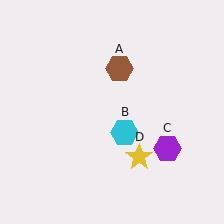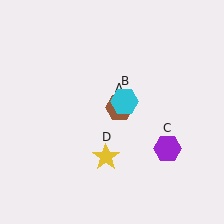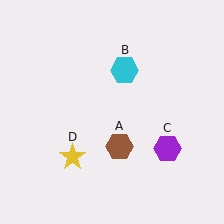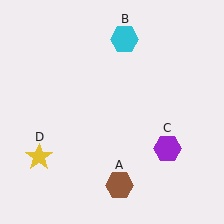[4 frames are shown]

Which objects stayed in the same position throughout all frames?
Purple hexagon (object C) remained stationary.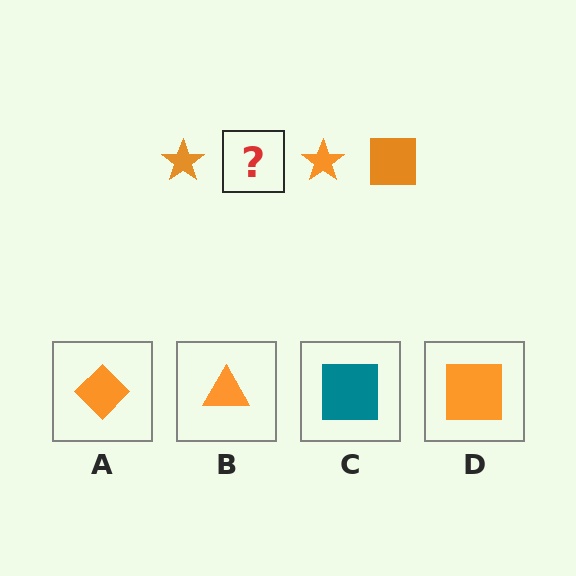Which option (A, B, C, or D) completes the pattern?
D.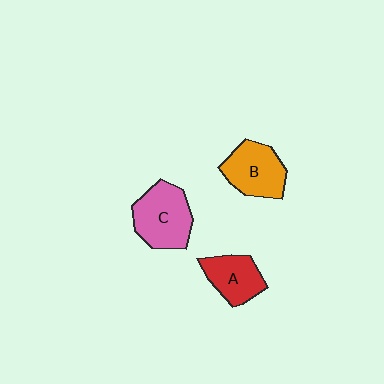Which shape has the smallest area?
Shape A (red).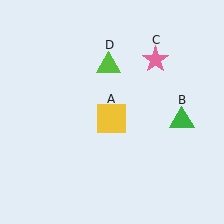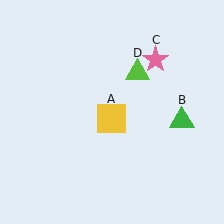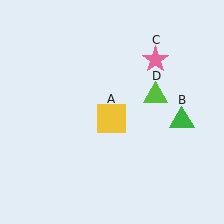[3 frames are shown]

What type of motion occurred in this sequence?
The lime triangle (object D) rotated clockwise around the center of the scene.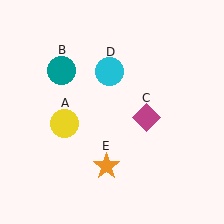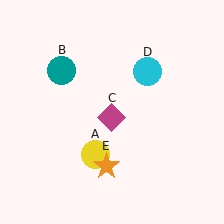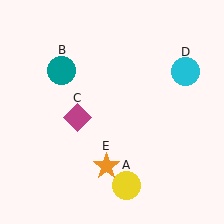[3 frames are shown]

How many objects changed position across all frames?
3 objects changed position: yellow circle (object A), magenta diamond (object C), cyan circle (object D).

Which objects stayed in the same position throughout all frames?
Teal circle (object B) and orange star (object E) remained stationary.